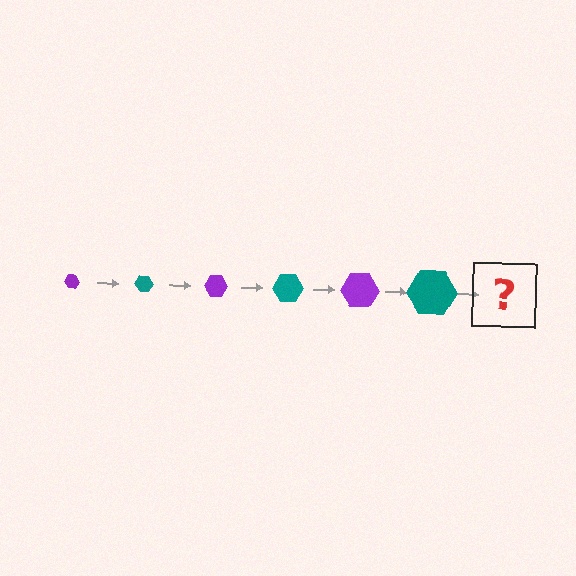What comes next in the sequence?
The next element should be a purple hexagon, larger than the previous one.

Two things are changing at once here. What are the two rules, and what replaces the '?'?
The two rules are that the hexagon grows larger each step and the color cycles through purple and teal. The '?' should be a purple hexagon, larger than the previous one.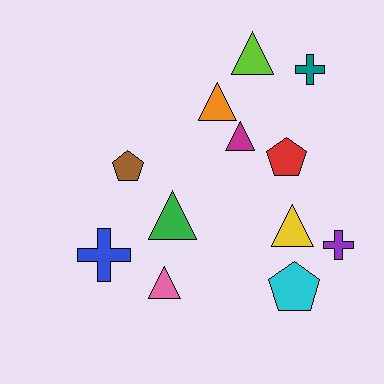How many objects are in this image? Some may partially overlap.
There are 12 objects.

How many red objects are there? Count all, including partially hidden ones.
There is 1 red object.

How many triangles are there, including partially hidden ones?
There are 6 triangles.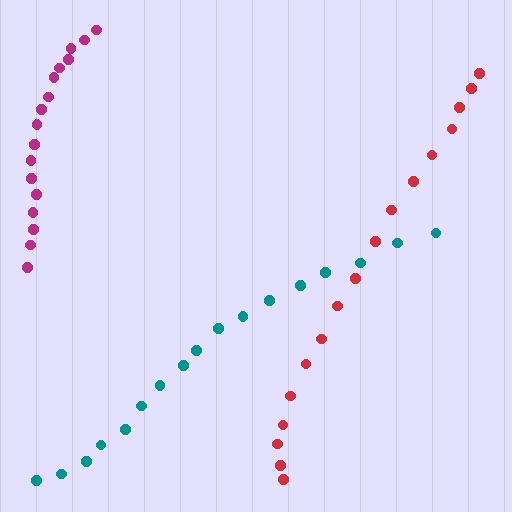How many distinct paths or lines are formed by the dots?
There are 3 distinct paths.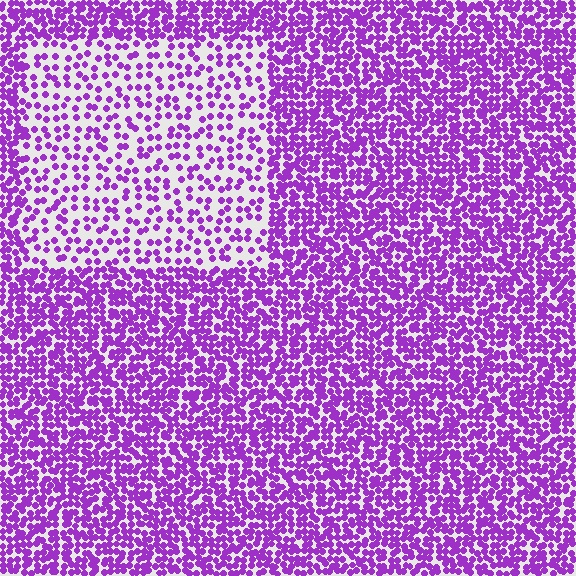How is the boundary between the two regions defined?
The boundary is defined by a change in element density (approximately 2.3x ratio). All elements are the same color, size, and shape.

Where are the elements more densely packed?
The elements are more densely packed outside the rectangle boundary.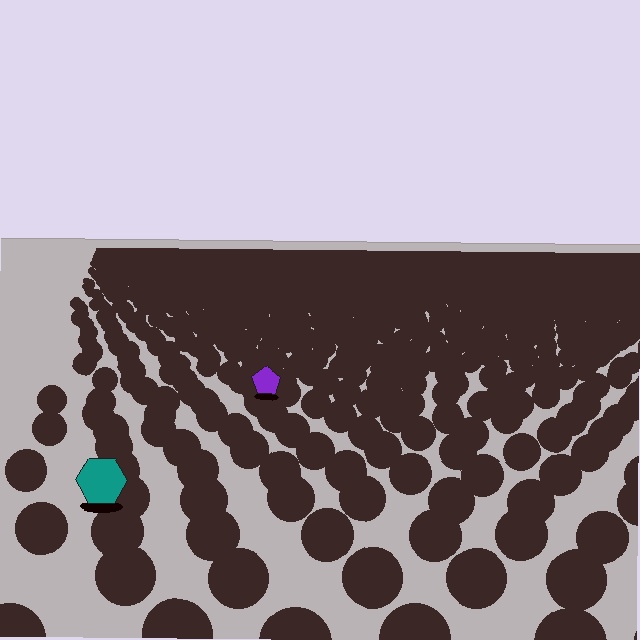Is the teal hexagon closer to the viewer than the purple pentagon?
Yes. The teal hexagon is closer — you can tell from the texture gradient: the ground texture is coarser near it.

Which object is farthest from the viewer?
The purple pentagon is farthest from the viewer. It appears smaller and the ground texture around it is denser.